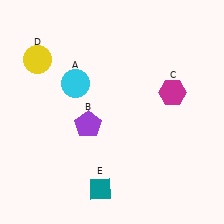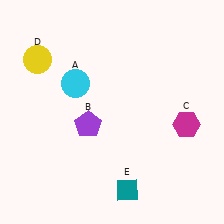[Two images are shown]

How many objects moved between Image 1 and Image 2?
2 objects moved between the two images.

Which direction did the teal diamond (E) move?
The teal diamond (E) moved right.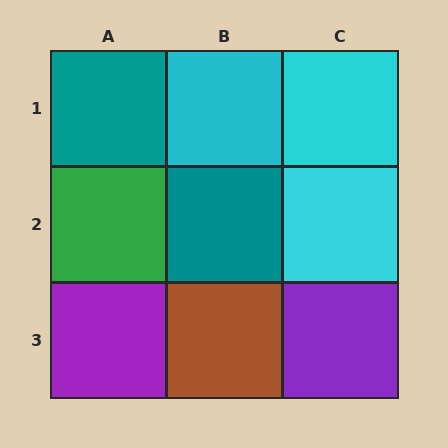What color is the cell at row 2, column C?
Cyan.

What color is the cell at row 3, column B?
Brown.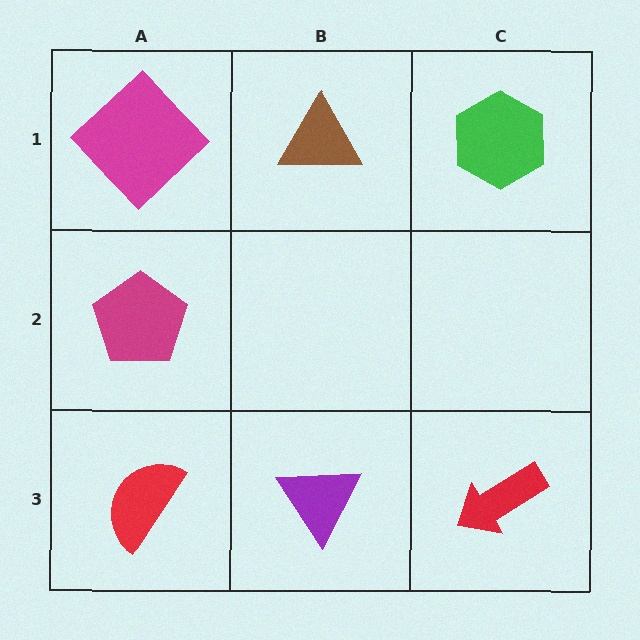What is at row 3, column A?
A red semicircle.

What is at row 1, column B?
A brown triangle.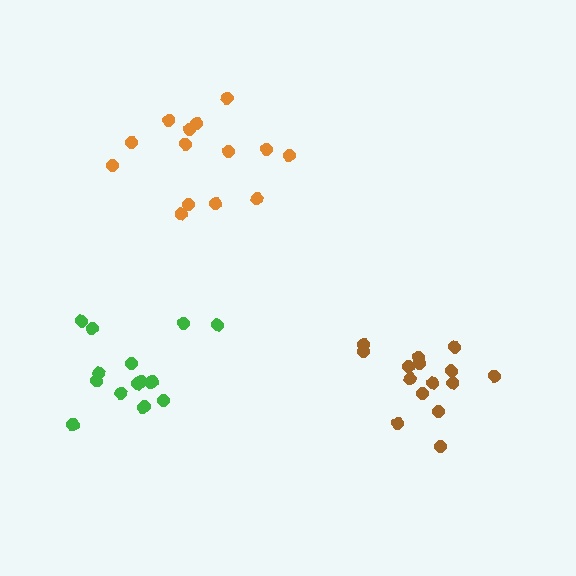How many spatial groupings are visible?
There are 3 spatial groupings.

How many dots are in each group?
Group 1: 15 dots, Group 2: 14 dots, Group 3: 16 dots (45 total).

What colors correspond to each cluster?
The clusters are colored: brown, orange, green.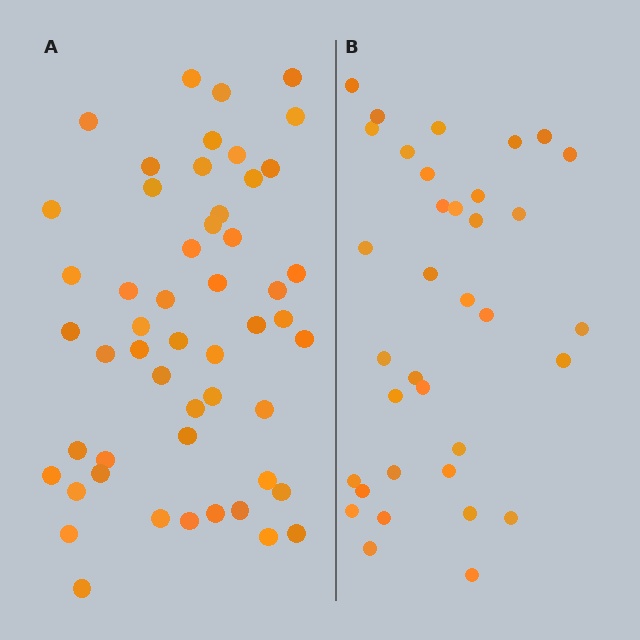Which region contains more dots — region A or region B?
Region A (the left region) has more dots.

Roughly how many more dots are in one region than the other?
Region A has approximately 15 more dots than region B.